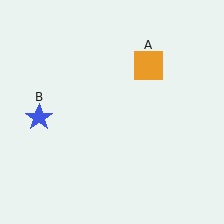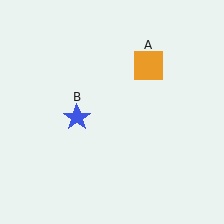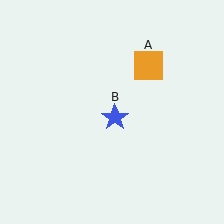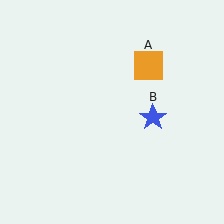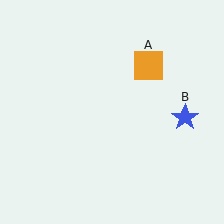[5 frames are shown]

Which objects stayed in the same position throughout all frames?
Orange square (object A) remained stationary.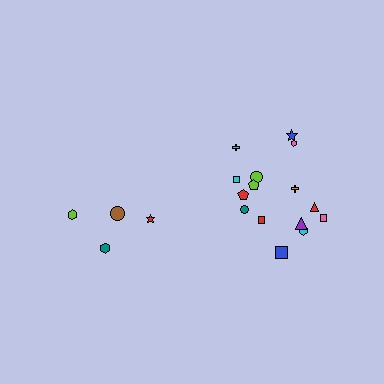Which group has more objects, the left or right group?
The right group.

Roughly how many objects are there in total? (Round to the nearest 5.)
Roughly 20 objects in total.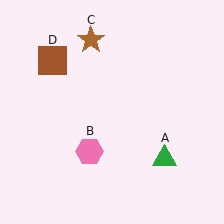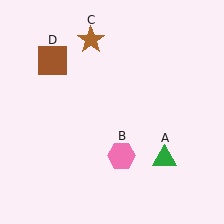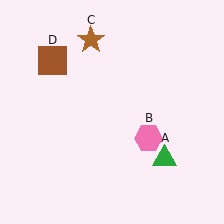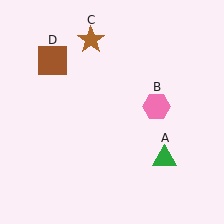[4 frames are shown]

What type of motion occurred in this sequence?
The pink hexagon (object B) rotated counterclockwise around the center of the scene.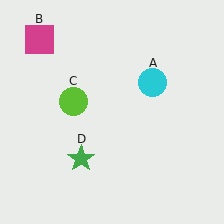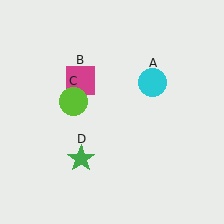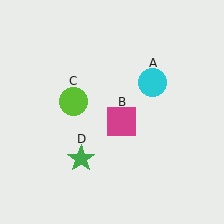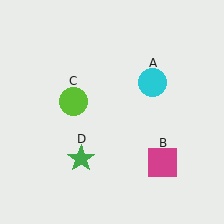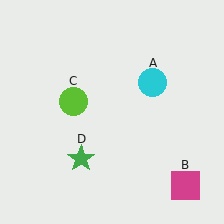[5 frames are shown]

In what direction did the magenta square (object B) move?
The magenta square (object B) moved down and to the right.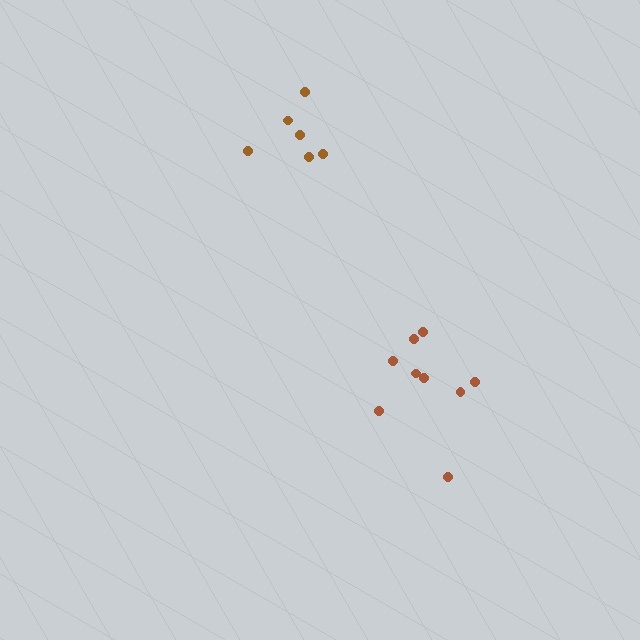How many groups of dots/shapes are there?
There are 2 groups.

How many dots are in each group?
Group 1: 6 dots, Group 2: 9 dots (15 total).